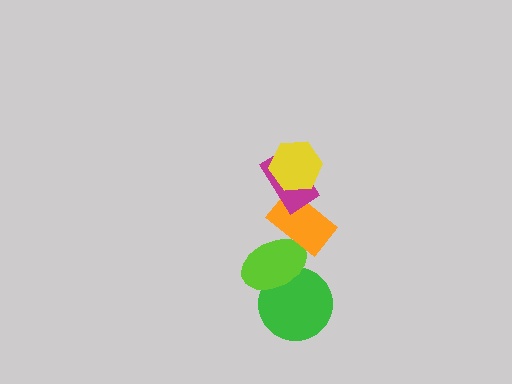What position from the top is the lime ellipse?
The lime ellipse is 4th from the top.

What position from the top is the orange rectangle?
The orange rectangle is 3rd from the top.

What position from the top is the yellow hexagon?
The yellow hexagon is 1st from the top.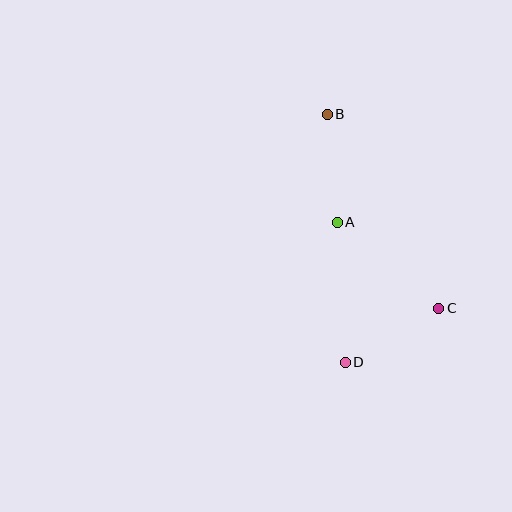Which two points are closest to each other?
Points C and D are closest to each other.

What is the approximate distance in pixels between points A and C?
The distance between A and C is approximately 133 pixels.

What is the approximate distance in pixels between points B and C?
The distance between B and C is approximately 224 pixels.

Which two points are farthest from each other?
Points B and D are farthest from each other.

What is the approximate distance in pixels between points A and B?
The distance between A and B is approximately 108 pixels.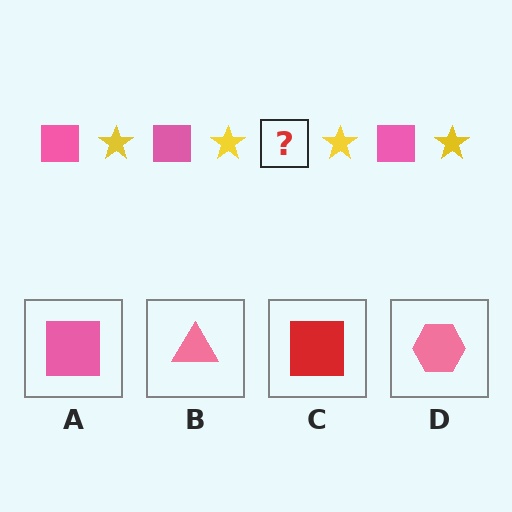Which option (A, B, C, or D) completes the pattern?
A.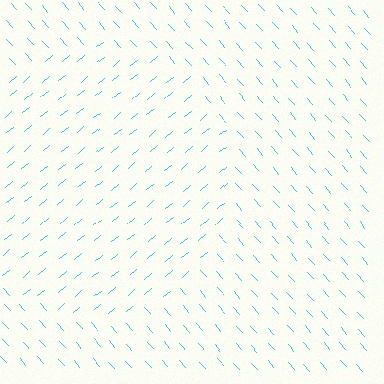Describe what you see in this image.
The image is filled with small cyan line segments. A circle region in the image has lines oriented differently from the surrounding lines, creating a visible texture boundary.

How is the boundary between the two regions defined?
The boundary is defined purely by a change in line orientation (approximately 88 degrees difference). All lines are the same color and thickness.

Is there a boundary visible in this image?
Yes, there is a texture boundary formed by a change in line orientation.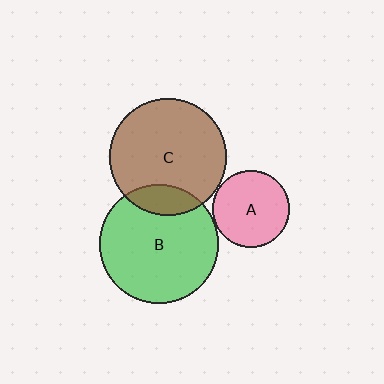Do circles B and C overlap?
Yes.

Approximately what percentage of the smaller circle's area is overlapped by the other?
Approximately 15%.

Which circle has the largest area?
Circle B (green).